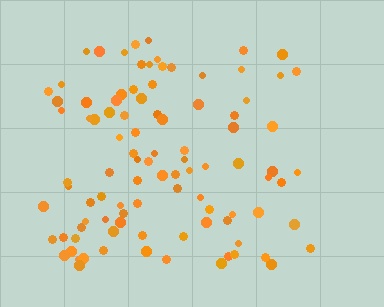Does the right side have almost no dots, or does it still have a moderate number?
Still a moderate number, just noticeably fewer than the left.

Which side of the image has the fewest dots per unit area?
The right.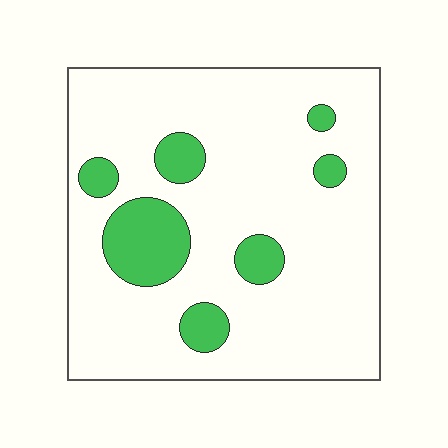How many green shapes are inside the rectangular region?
7.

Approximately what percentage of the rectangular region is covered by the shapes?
Approximately 15%.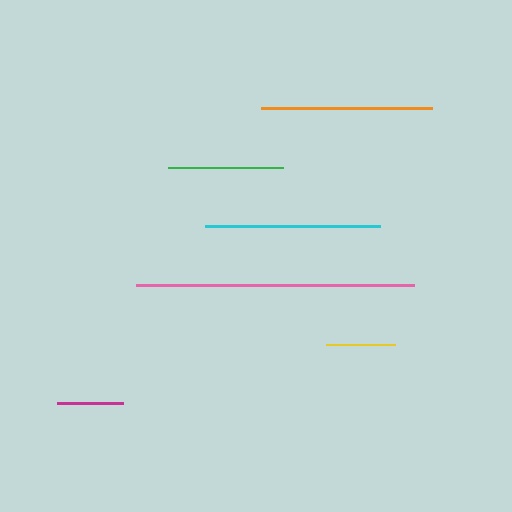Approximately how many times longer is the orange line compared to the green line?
The orange line is approximately 1.5 times the length of the green line.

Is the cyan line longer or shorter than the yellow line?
The cyan line is longer than the yellow line.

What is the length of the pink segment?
The pink segment is approximately 278 pixels long.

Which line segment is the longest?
The pink line is the longest at approximately 278 pixels.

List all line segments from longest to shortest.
From longest to shortest: pink, cyan, orange, green, yellow, magenta.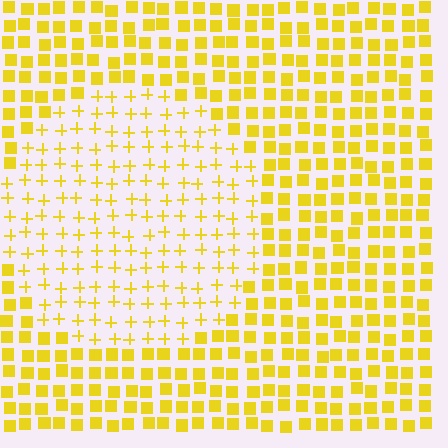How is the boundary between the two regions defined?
The boundary is defined by a change in element shape: plus signs inside vs. squares outside. All elements share the same color and spacing.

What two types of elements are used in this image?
The image uses plus signs inside the circle region and squares outside it.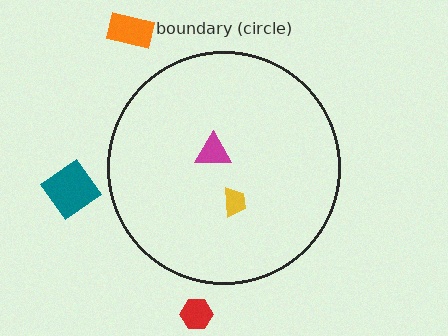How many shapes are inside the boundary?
2 inside, 3 outside.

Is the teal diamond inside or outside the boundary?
Outside.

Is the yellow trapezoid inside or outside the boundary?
Inside.